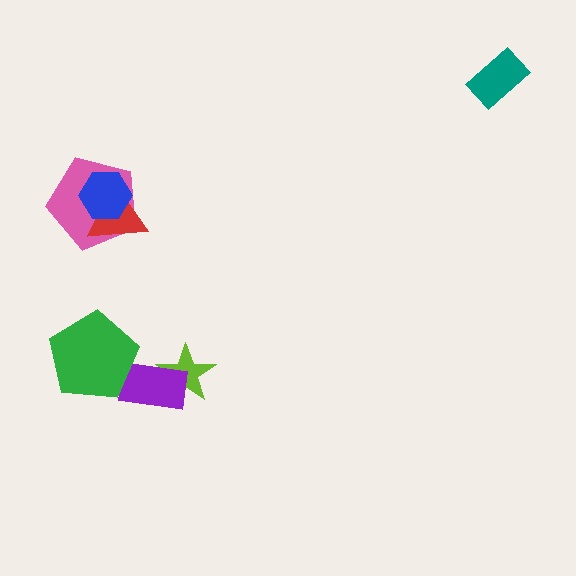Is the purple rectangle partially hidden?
Yes, it is partially covered by another shape.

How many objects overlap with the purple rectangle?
2 objects overlap with the purple rectangle.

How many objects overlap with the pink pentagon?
2 objects overlap with the pink pentagon.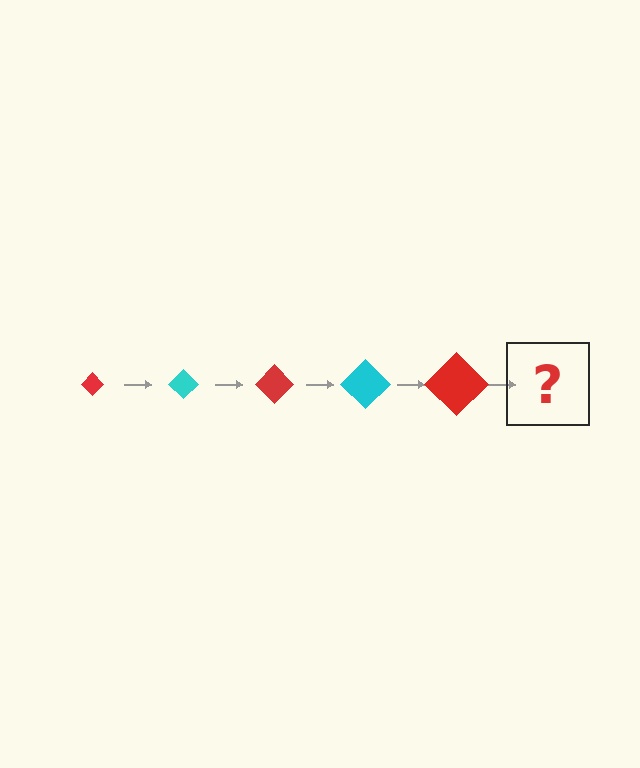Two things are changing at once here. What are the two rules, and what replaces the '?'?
The two rules are that the diamond grows larger each step and the color cycles through red and cyan. The '?' should be a cyan diamond, larger than the previous one.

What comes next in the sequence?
The next element should be a cyan diamond, larger than the previous one.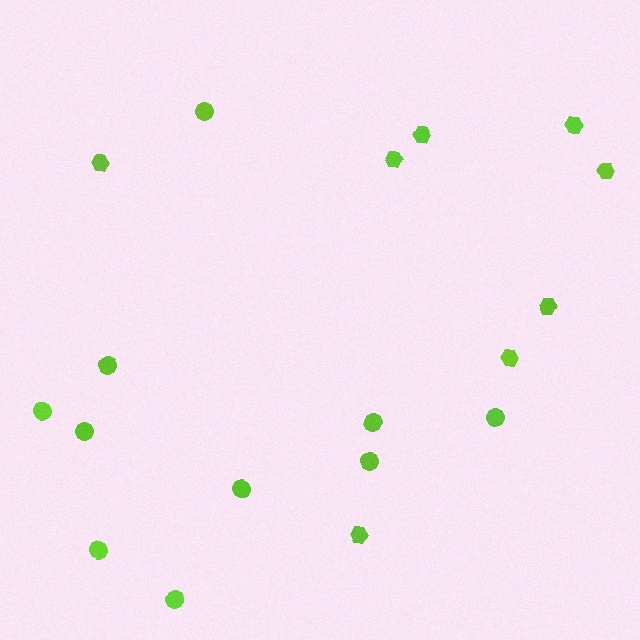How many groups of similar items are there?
There are 2 groups: one group of circles (10) and one group of hexagons (8).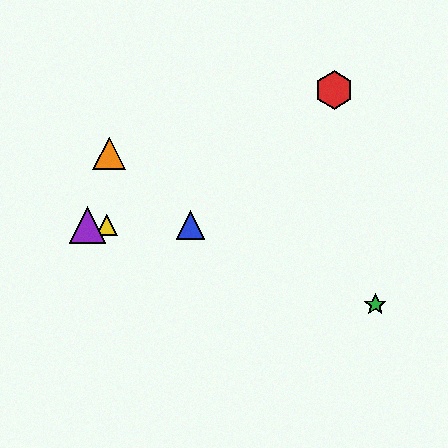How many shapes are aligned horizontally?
3 shapes (the blue triangle, the yellow triangle, the purple triangle) are aligned horizontally.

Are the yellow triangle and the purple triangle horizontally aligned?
Yes, both are at y≈225.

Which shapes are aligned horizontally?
The blue triangle, the yellow triangle, the purple triangle are aligned horizontally.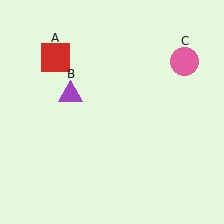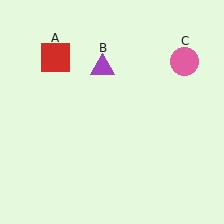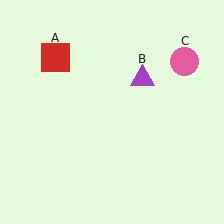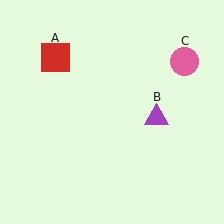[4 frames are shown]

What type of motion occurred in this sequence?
The purple triangle (object B) rotated clockwise around the center of the scene.